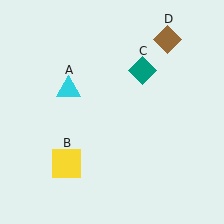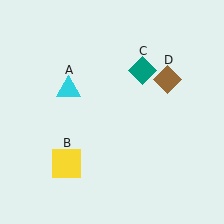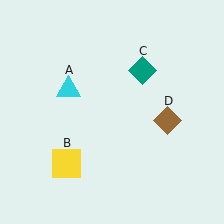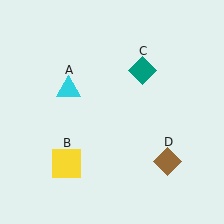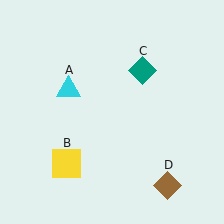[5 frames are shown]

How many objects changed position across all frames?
1 object changed position: brown diamond (object D).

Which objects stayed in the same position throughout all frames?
Cyan triangle (object A) and yellow square (object B) and teal diamond (object C) remained stationary.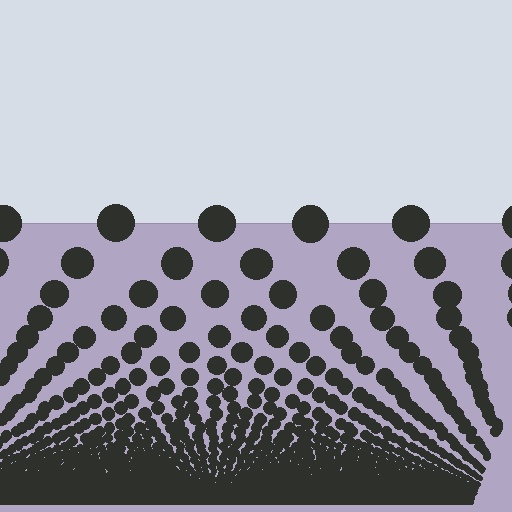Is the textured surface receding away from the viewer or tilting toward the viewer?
The surface appears to tilt toward the viewer. Texture elements get larger and sparser toward the top.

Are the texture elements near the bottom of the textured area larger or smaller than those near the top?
Smaller. The gradient is inverted — elements near the bottom are smaller and denser.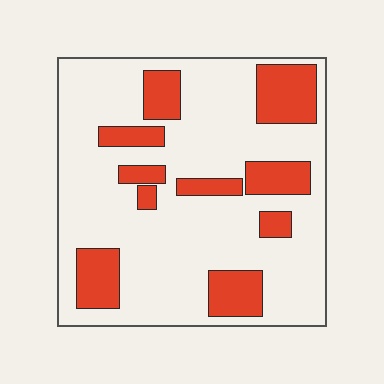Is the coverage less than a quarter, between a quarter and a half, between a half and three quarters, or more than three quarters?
Less than a quarter.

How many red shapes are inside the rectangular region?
10.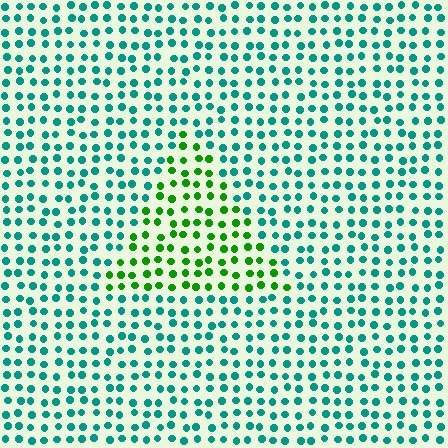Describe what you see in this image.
The image is filled with small teal elements in a uniform arrangement. A triangle-shaped region is visible where the elements are tinted to a slightly different hue, forming a subtle color boundary.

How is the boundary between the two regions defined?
The boundary is defined purely by a slight shift in hue (about 56 degrees). Spacing, size, and orientation are identical on both sides.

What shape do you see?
I see a triangle.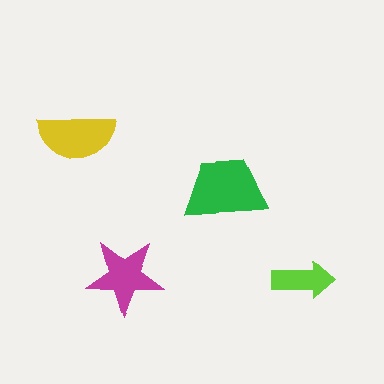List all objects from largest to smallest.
The green trapezoid, the yellow semicircle, the magenta star, the lime arrow.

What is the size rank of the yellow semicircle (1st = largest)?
2nd.